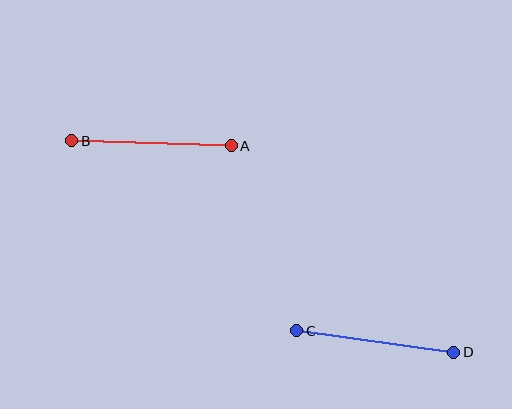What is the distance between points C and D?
The distance is approximately 159 pixels.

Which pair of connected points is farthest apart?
Points A and B are farthest apart.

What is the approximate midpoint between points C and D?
The midpoint is at approximately (375, 342) pixels.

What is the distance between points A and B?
The distance is approximately 159 pixels.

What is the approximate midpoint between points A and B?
The midpoint is at approximately (151, 143) pixels.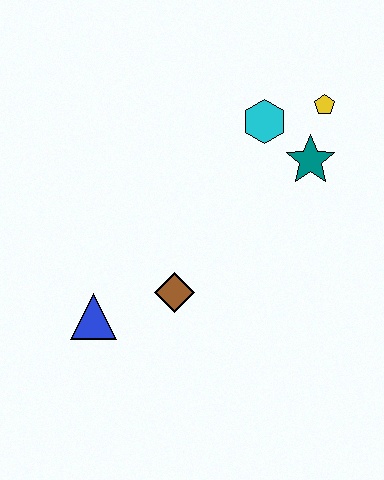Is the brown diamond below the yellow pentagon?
Yes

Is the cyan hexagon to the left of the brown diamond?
No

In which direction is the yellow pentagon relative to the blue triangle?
The yellow pentagon is to the right of the blue triangle.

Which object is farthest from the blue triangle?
The yellow pentagon is farthest from the blue triangle.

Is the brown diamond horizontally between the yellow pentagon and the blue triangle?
Yes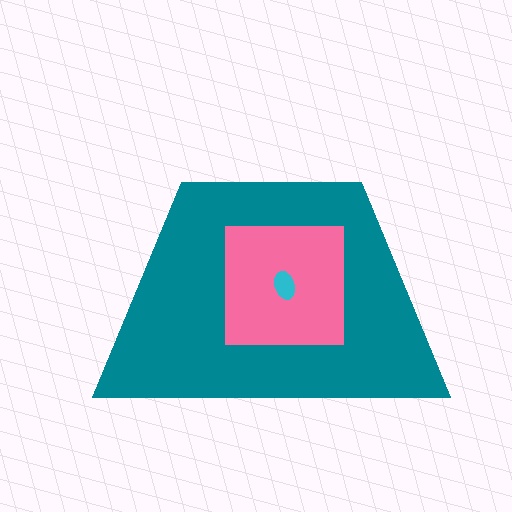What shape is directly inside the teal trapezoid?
The pink square.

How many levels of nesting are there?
3.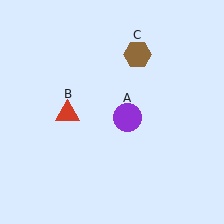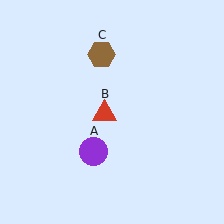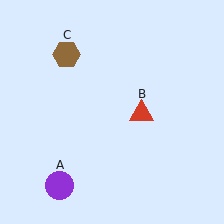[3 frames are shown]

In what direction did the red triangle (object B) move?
The red triangle (object B) moved right.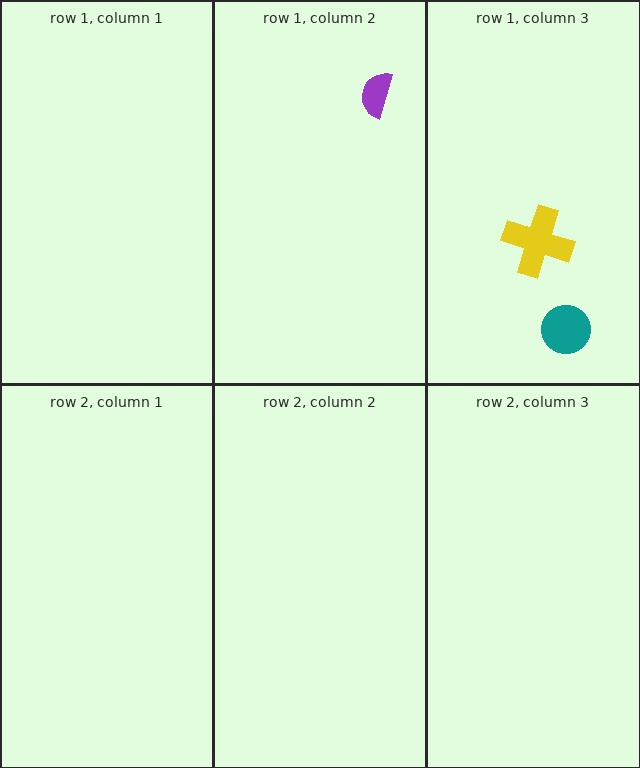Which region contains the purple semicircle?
The row 1, column 2 region.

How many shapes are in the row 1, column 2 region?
1.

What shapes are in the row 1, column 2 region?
The purple semicircle.